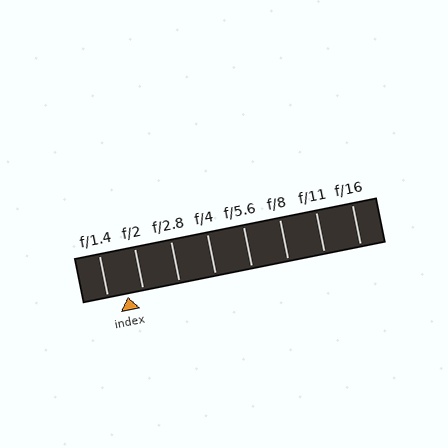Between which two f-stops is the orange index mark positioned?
The index mark is between f/1.4 and f/2.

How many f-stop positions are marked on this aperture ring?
There are 8 f-stop positions marked.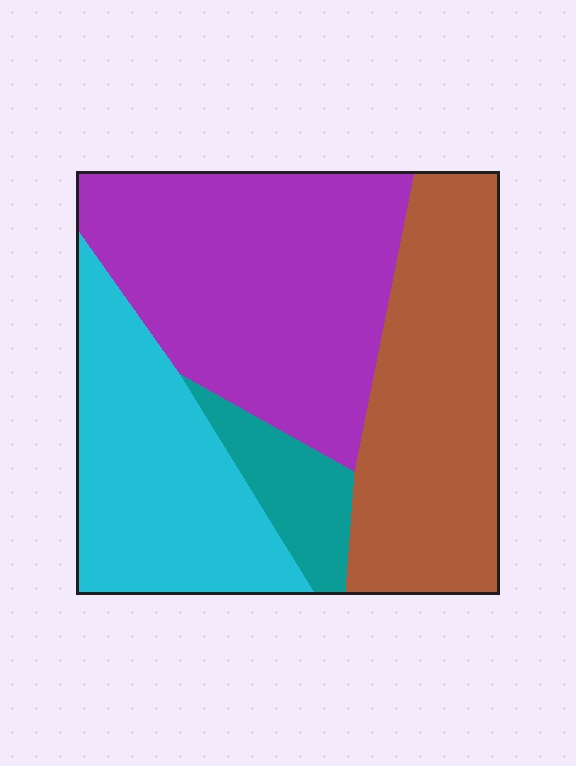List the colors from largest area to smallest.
From largest to smallest: purple, brown, cyan, teal.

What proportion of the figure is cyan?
Cyan takes up about one quarter (1/4) of the figure.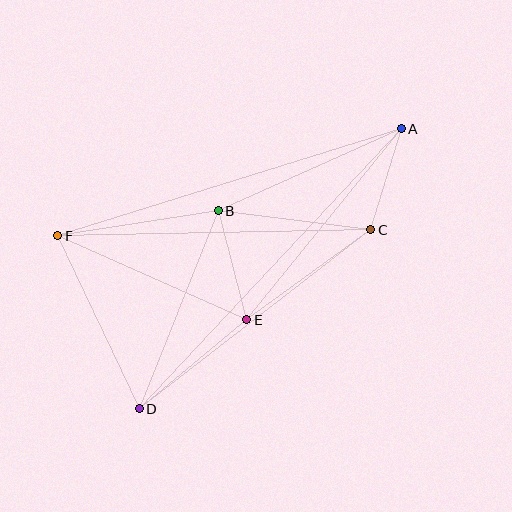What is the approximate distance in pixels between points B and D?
The distance between B and D is approximately 213 pixels.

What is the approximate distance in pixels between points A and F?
The distance between A and F is approximately 360 pixels.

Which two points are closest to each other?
Points A and C are closest to each other.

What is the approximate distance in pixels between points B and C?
The distance between B and C is approximately 153 pixels.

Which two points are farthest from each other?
Points A and D are farthest from each other.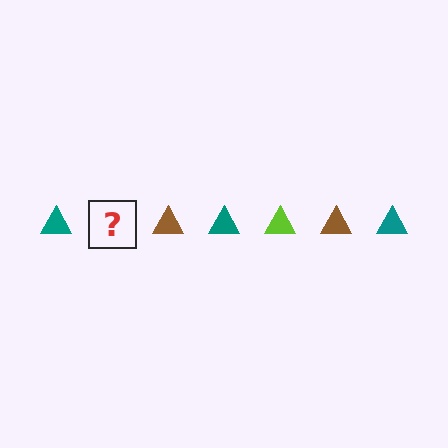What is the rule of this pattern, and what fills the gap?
The rule is that the pattern cycles through teal, lime, brown triangles. The gap should be filled with a lime triangle.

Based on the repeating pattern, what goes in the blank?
The blank should be a lime triangle.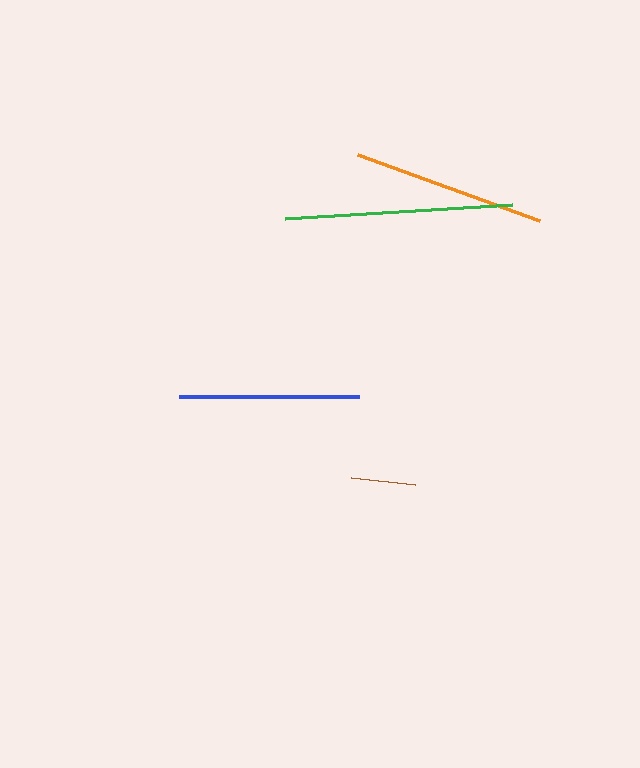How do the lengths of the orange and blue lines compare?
The orange and blue lines are approximately the same length.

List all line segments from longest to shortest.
From longest to shortest: green, orange, blue, brown.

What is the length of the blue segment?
The blue segment is approximately 180 pixels long.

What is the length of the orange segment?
The orange segment is approximately 193 pixels long.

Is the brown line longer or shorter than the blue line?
The blue line is longer than the brown line.